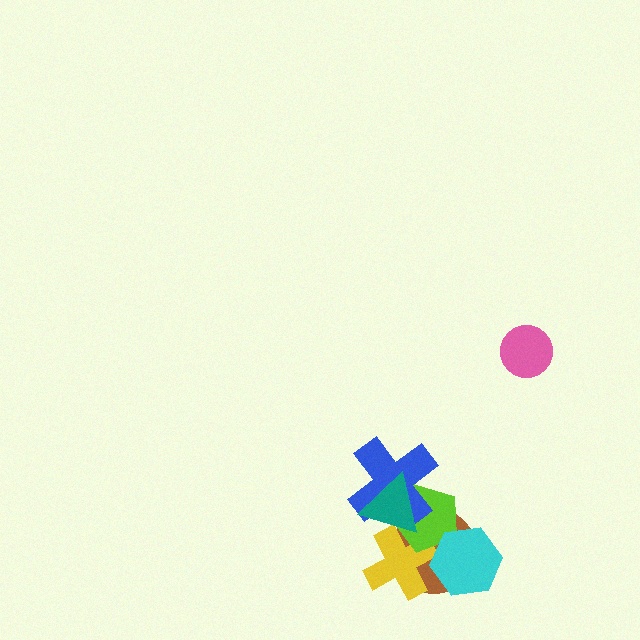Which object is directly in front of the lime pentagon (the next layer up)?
The cyan hexagon is directly in front of the lime pentagon.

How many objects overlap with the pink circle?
0 objects overlap with the pink circle.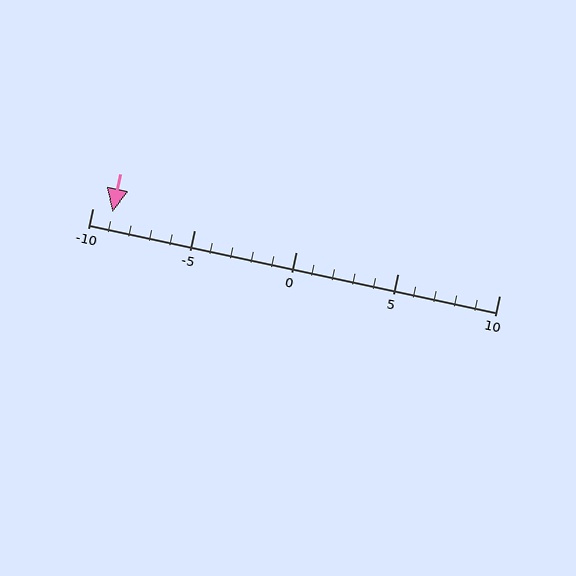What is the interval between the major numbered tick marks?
The major tick marks are spaced 5 units apart.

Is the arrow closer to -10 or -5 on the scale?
The arrow is closer to -10.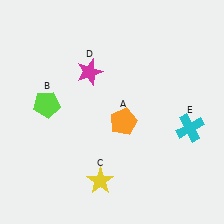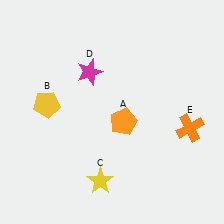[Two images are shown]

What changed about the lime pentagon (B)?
In Image 1, B is lime. In Image 2, it changed to yellow.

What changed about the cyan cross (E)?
In Image 1, E is cyan. In Image 2, it changed to orange.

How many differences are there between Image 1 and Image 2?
There are 2 differences between the two images.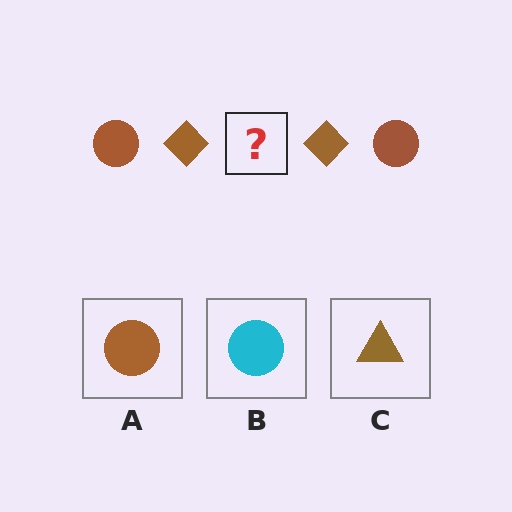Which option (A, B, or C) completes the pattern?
A.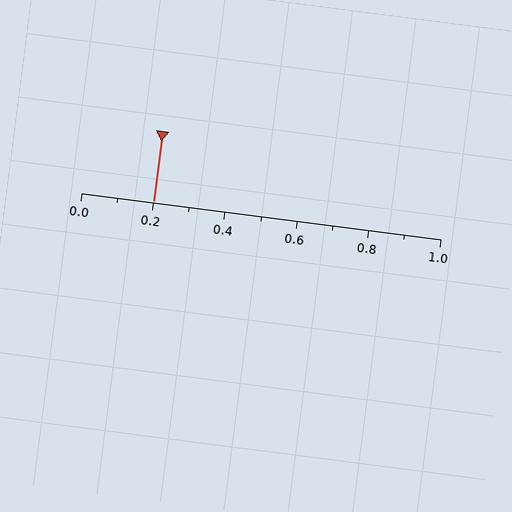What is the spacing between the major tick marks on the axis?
The major ticks are spaced 0.2 apart.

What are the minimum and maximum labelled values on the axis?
The axis runs from 0.0 to 1.0.